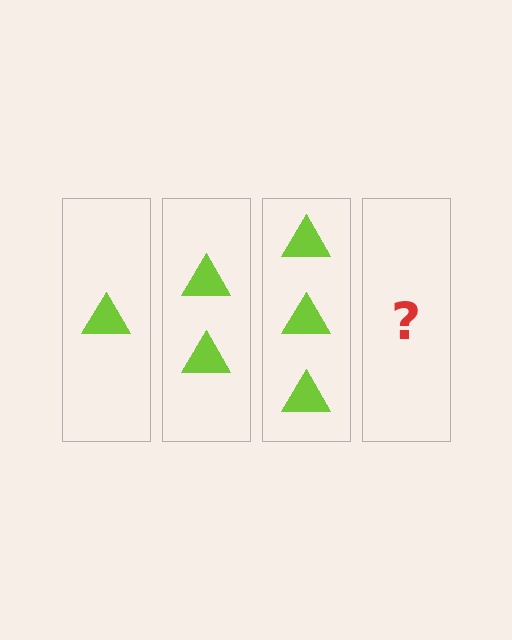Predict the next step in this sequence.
The next step is 4 triangles.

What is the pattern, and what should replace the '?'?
The pattern is that each step adds one more triangle. The '?' should be 4 triangles.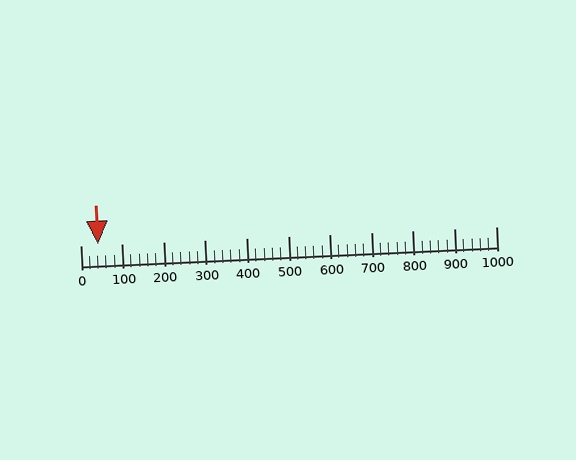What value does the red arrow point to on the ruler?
The red arrow points to approximately 41.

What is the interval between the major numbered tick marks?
The major tick marks are spaced 100 units apart.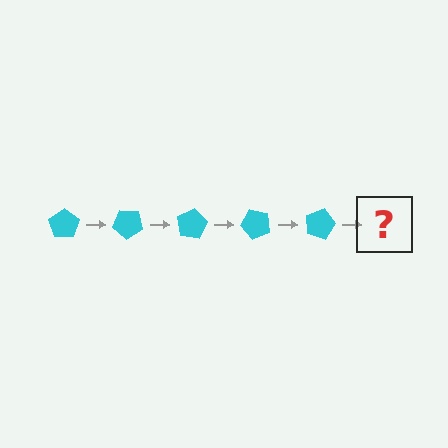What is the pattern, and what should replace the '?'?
The pattern is that the pentagon rotates 40 degrees each step. The '?' should be a cyan pentagon rotated 200 degrees.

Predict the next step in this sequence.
The next step is a cyan pentagon rotated 200 degrees.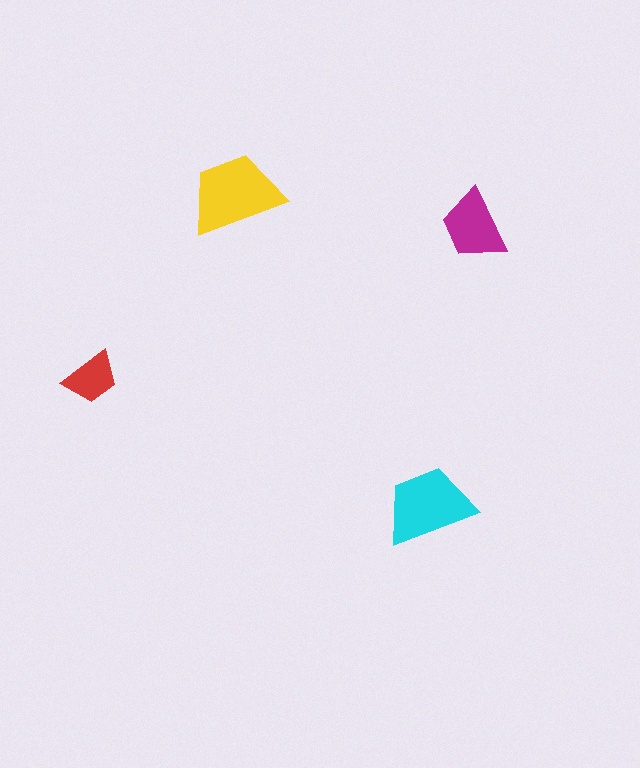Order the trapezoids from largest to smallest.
the yellow one, the cyan one, the magenta one, the red one.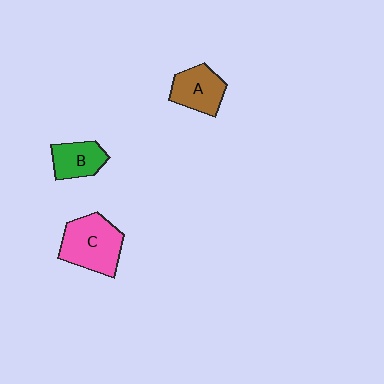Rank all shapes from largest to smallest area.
From largest to smallest: C (pink), A (brown), B (green).